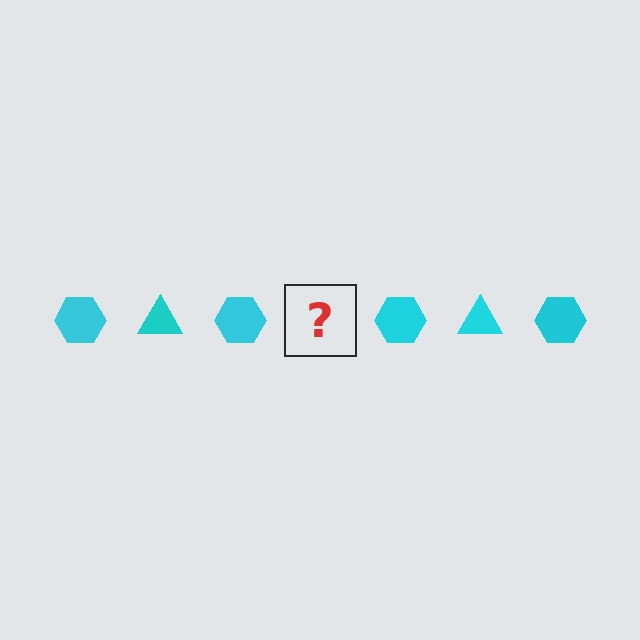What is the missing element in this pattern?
The missing element is a cyan triangle.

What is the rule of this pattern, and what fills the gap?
The rule is that the pattern cycles through hexagon, triangle shapes in cyan. The gap should be filled with a cyan triangle.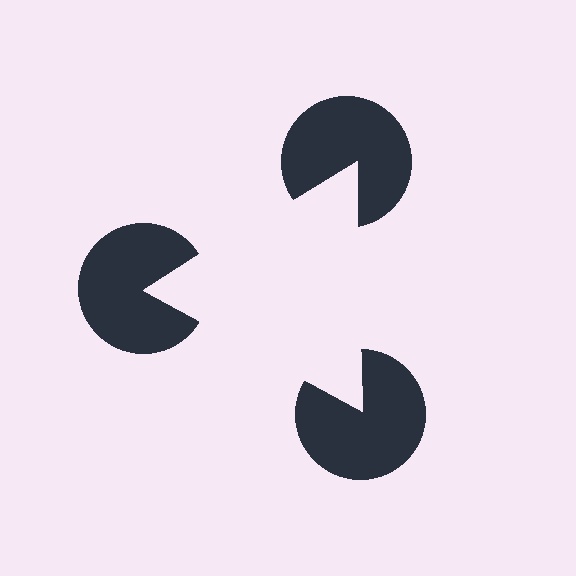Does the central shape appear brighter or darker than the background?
It typically appears slightly brighter than the background, even though no actual brightness change is drawn.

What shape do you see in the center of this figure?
An illusory triangle — its edges are inferred from the aligned wedge cuts in the pac-man discs, not physically drawn.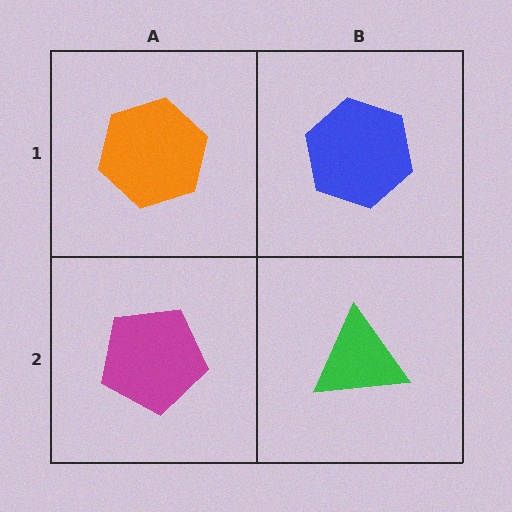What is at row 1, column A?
An orange hexagon.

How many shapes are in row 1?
2 shapes.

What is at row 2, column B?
A green triangle.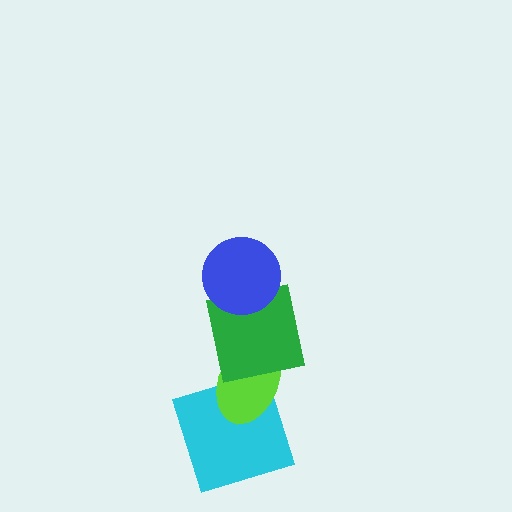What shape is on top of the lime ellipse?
The green square is on top of the lime ellipse.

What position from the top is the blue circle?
The blue circle is 1st from the top.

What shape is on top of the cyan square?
The lime ellipse is on top of the cyan square.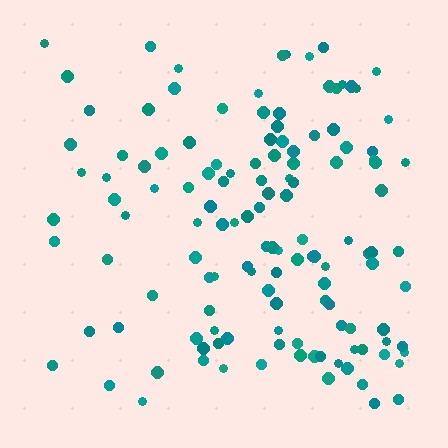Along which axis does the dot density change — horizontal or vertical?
Horizontal.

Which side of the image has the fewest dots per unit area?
The left.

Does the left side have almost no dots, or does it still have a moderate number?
Still a moderate number, just noticeably fewer than the right.